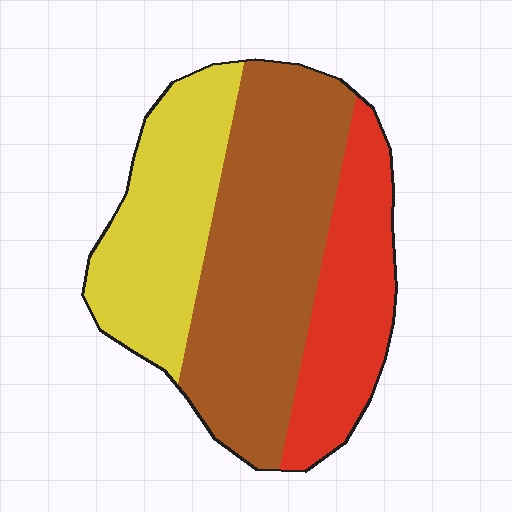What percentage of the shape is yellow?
Yellow covers 29% of the shape.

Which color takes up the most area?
Brown, at roughly 45%.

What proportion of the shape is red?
Red takes up about one quarter (1/4) of the shape.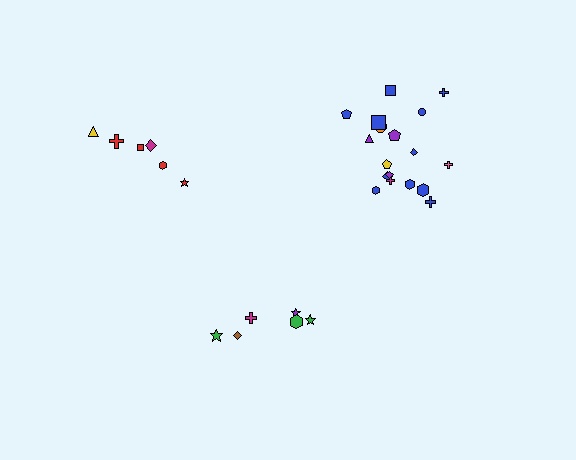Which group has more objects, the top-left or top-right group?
The top-right group.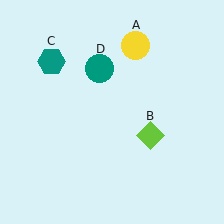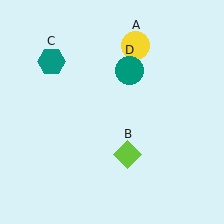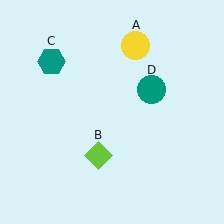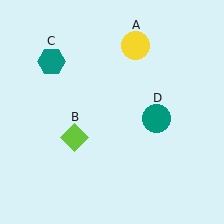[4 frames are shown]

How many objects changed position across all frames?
2 objects changed position: lime diamond (object B), teal circle (object D).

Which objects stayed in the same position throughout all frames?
Yellow circle (object A) and teal hexagon (object C) remained stationary.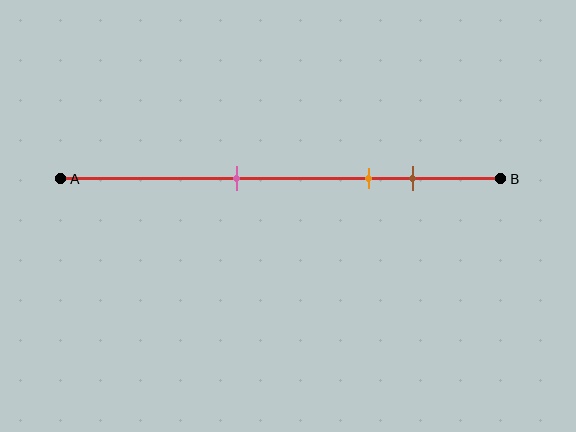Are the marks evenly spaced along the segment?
No, the marks are not evenly spaced.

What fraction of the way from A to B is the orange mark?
The orange mark is approximately 70% (0.7) of the way from A to B.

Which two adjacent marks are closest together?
The orange and brown marks are the closest adjacent pair.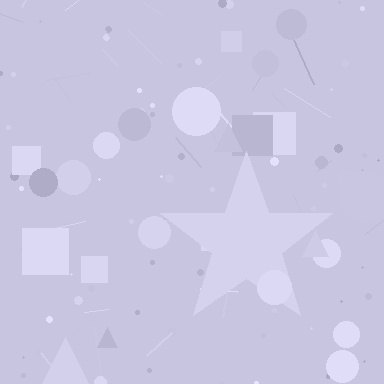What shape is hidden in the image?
A star is hidden in the image.